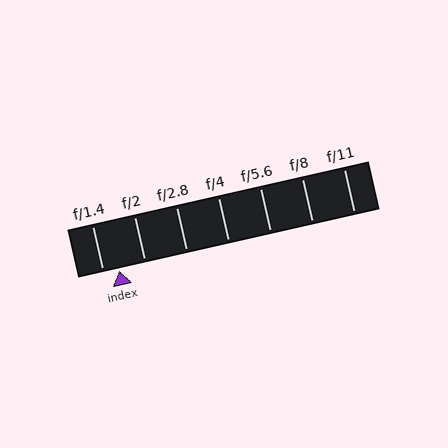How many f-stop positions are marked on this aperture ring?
There are 7 f-stop positions marked.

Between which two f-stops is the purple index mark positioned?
The index mark is between f/1.4 and f/2.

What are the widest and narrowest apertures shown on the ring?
The widest aperture shown is f/1.4 and the narrowest is f/11.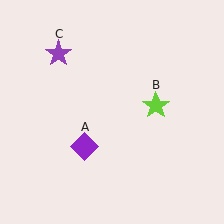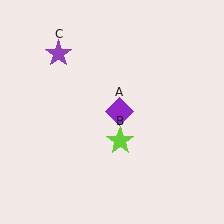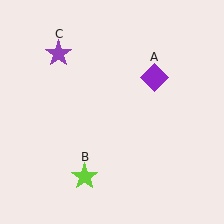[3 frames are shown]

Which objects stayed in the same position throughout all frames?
Purple star (object C) remained stationary.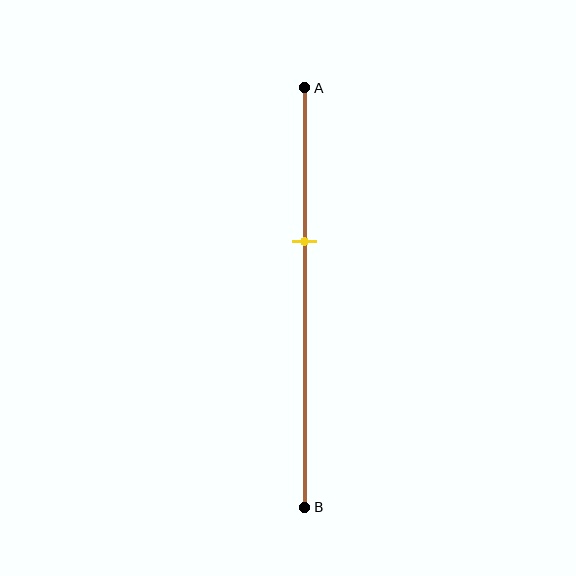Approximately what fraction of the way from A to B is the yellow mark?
The yellow mark is approximately 35% of the way from A to B.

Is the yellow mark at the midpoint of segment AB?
No, the mark is at about 35% from A, not at the 50% midpoint.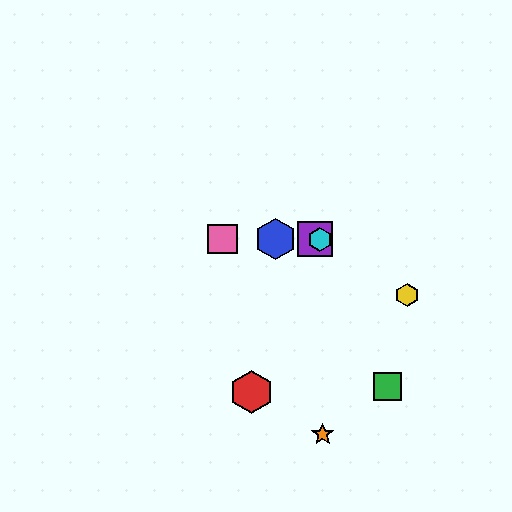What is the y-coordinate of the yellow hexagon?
The yellow hexagon is at y≈295.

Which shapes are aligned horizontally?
The blue hexagon, the purple square, the cyan hexagon, the pink square are aligned horizontally.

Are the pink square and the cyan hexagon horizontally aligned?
Yes, both are at y≈239.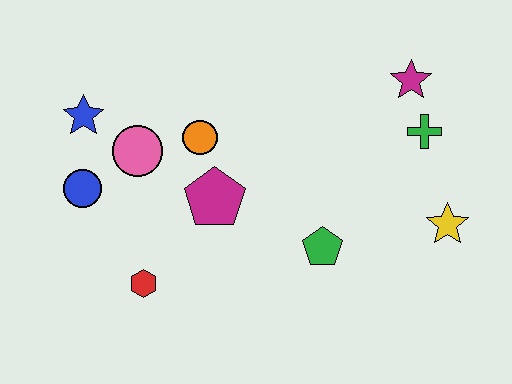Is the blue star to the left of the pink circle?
Yes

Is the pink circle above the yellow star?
Yes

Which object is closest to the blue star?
The pink circle is closest to the blue star.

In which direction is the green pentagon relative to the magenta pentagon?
The green pentagon is to the right of the magenta pentagon.